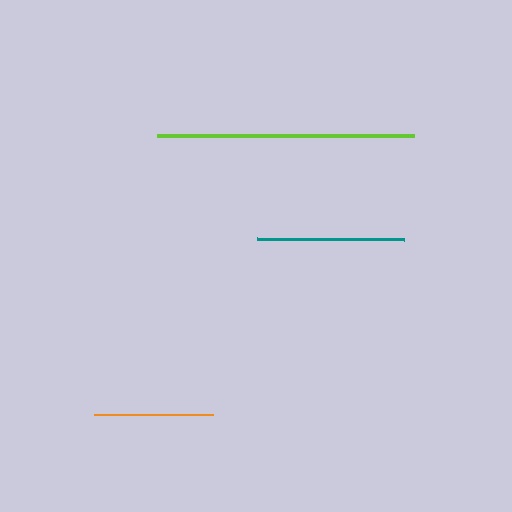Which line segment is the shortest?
The orange line is the shortest at approximately 119 pixels.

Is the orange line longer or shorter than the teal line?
The teal line is longer than the orange line.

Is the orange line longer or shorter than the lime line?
The lime line is longer than the orange line.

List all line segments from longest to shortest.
From longest to shortest: lime, teal, orange.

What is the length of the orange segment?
The orange segment is approximately 119 pixels long.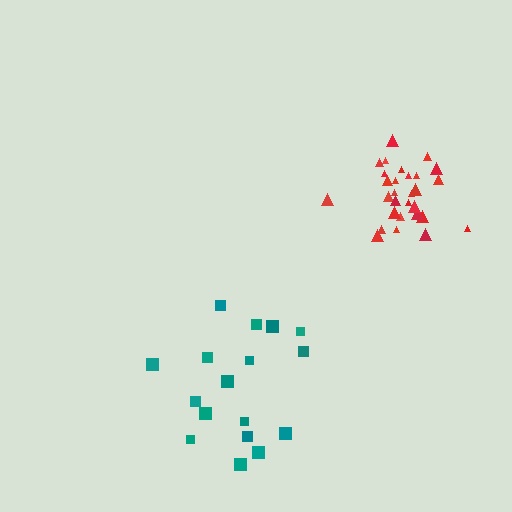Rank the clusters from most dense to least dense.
red, teal.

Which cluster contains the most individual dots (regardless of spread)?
Red (29).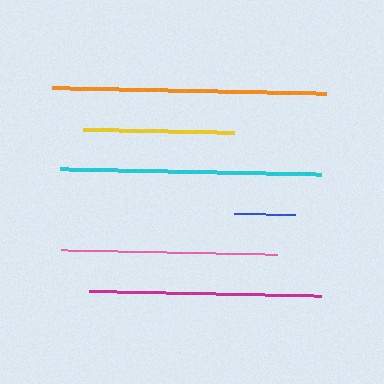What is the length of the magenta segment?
The magenta segment is approximately 232 pixels long.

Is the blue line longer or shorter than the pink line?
The pink line is longer than the blue line.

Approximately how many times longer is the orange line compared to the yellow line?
The orange line is approximately 1.8 times the length of the yellow line.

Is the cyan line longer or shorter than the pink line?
The cyan line is longer than the pink line.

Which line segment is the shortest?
The blue line is the shortest at approximately 61 pixels.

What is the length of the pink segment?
The pink segment is approximately 216 pixels long.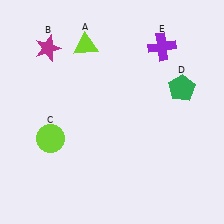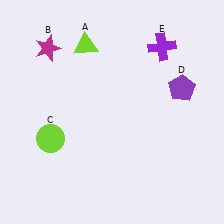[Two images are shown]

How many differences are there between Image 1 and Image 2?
There is 1 difference between the two images.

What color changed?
The pentagon (D) changed from green in Image 1 to purple in Image 2.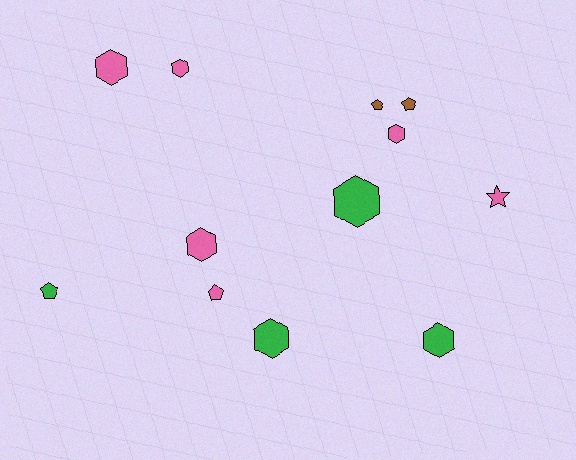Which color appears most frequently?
Pink, with 6 objects.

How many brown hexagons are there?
There are no brown hexagons.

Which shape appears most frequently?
Hexagon, with 7 objects.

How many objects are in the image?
There are 12 objects.